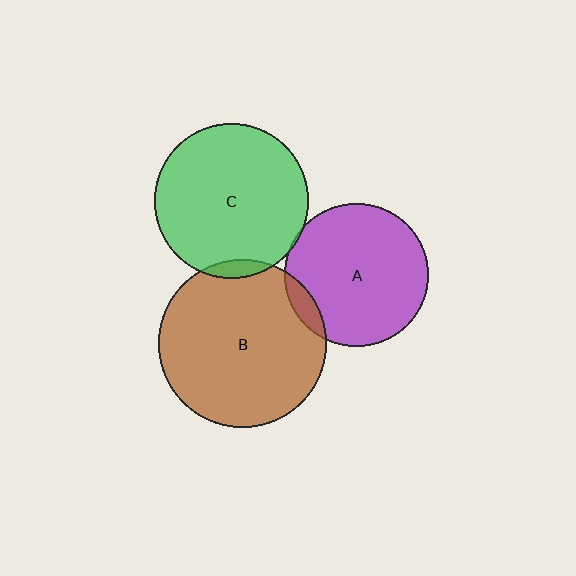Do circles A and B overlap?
Yes.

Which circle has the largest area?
Circle B (brown).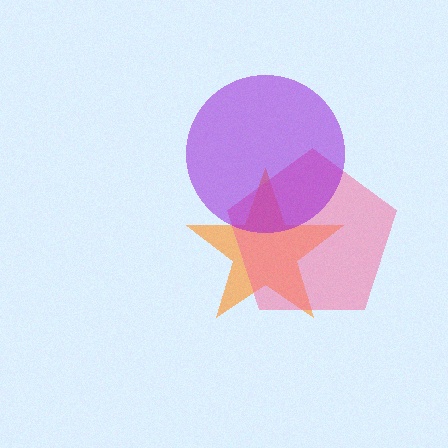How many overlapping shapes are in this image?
There are 3 overlapping shapes in the image.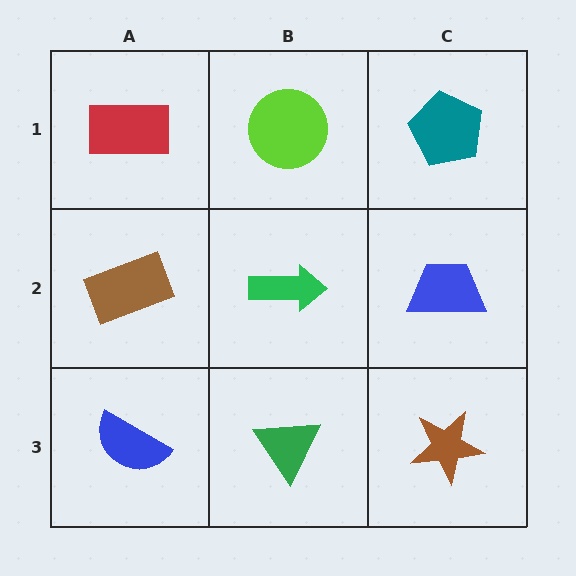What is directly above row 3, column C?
A blue trapezoid.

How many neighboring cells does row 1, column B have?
3.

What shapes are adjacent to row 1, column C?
A blue trapezoid (row 2, column C), a lime circle (row 1, column B).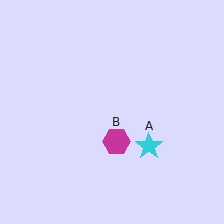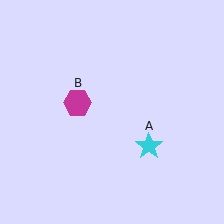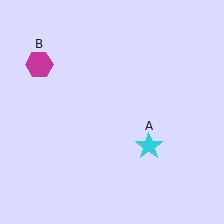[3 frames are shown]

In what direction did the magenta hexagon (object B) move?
The magenta hexagon (object B) moved up and to the left.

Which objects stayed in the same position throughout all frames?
Cyan star (object A) remained stationary.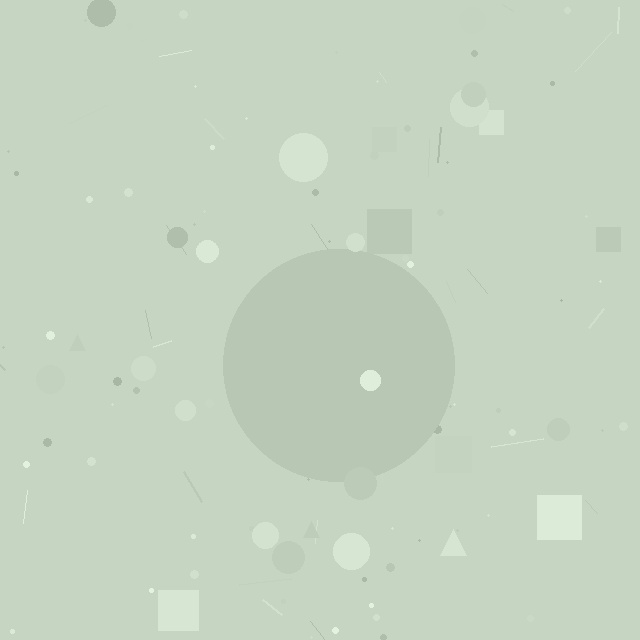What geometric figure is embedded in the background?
A circle is embedded in the background.